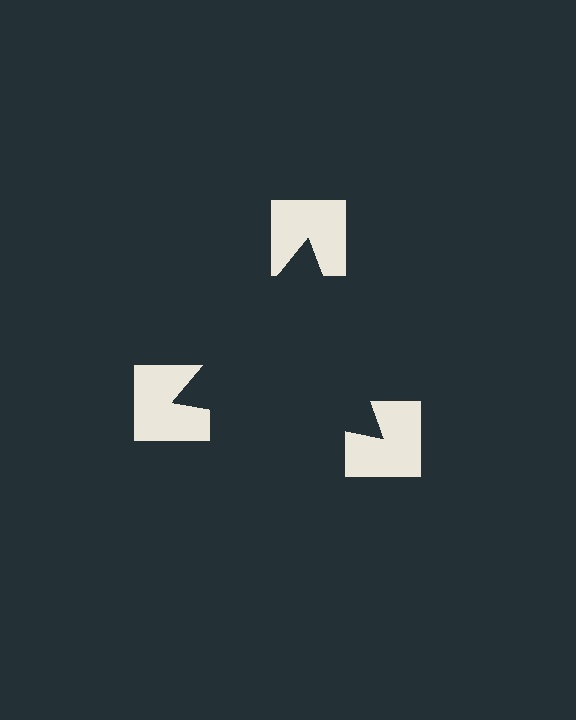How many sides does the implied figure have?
3 sides.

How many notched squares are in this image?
There are 3 — one at each vertex of the illusory triangle.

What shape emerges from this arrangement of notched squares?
An illusory triangle — its edges are inferred from the aligned wedge cuts in the notched squares, not physically drawn.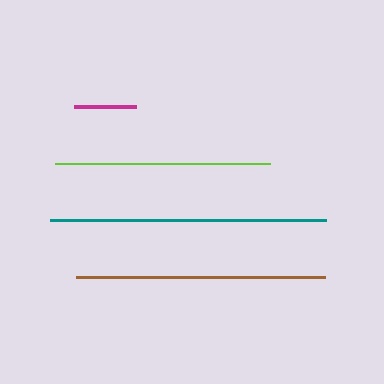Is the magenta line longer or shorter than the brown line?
The brown line is longer than the magenta line.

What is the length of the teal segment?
The teal segment is approximately 277 pixels long.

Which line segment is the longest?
The teal line is the longest at approximately 277 pixels.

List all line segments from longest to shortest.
From longest to shortest: teal, brown, lime, magenta.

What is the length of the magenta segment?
The magenta segment is approximately 62 pixels long.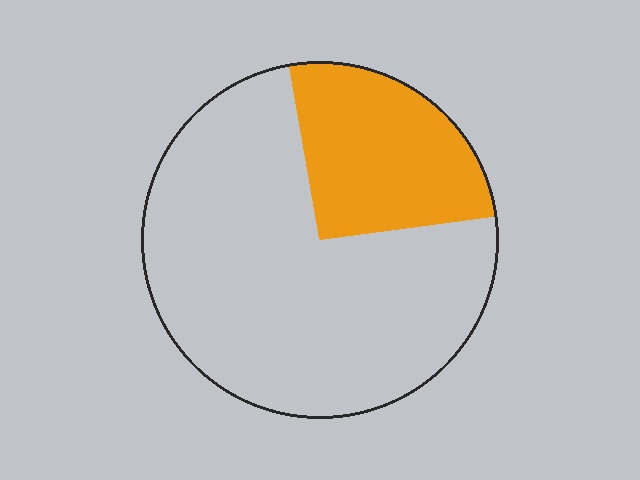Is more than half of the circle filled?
No.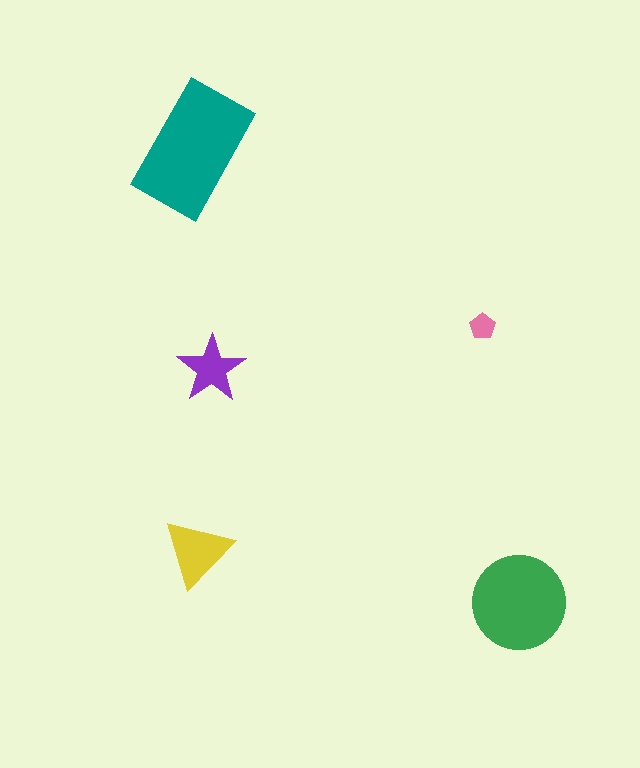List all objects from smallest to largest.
The pink pentagon, the purple star, the yellow triangle, the green circle, the teal rectangle.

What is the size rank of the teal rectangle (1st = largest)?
1st.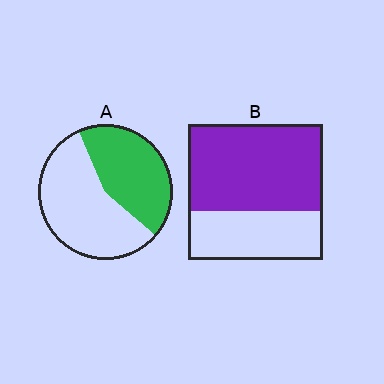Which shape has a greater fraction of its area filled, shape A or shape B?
Shape B.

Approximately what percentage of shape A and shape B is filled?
A is approximately 45% and B is approximately 65%.